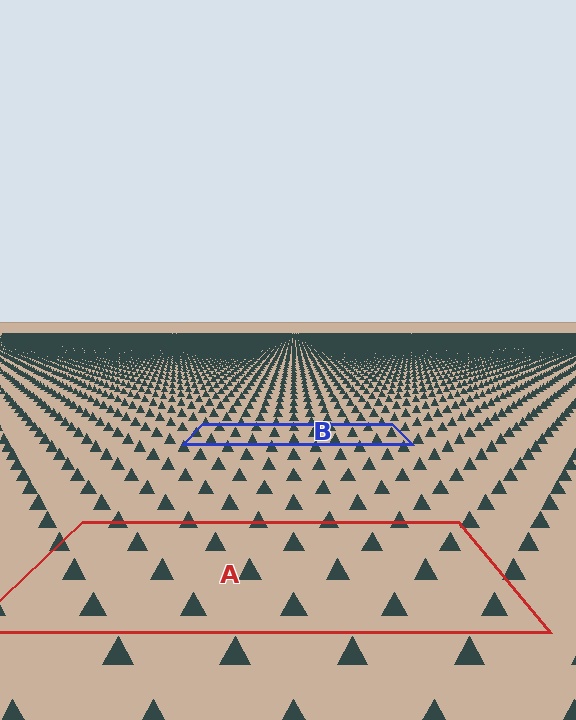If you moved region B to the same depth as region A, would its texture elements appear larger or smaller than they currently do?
They would appear larger. At a closer depth, the same texture elements are projected at a bigger on-screen size.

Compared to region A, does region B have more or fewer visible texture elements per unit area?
Region B has more texture elements per unit area — they are packed more densely because it is farther away.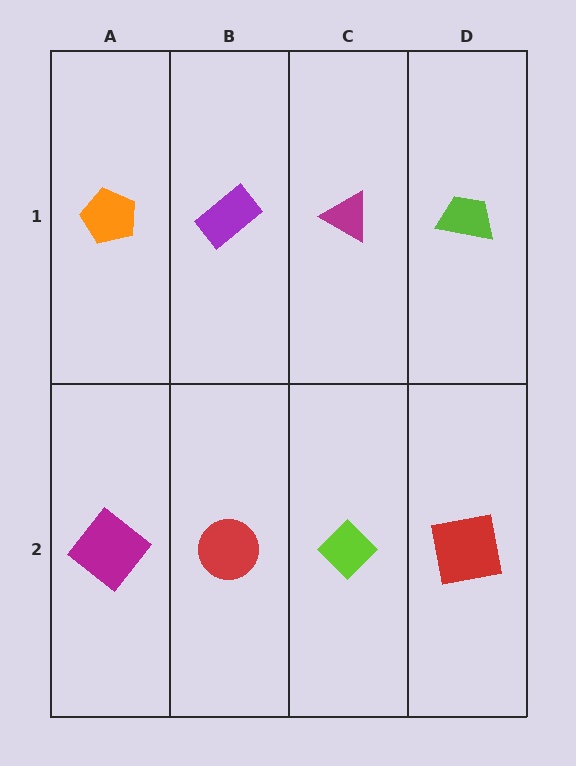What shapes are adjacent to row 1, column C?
A lime diamond (row 2, column C), a purple rectangle (row 1, column B), a lime trapezoid (row 1, column D).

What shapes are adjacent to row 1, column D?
A red square (row 2, column D), a magenta triangle (row 1, column C).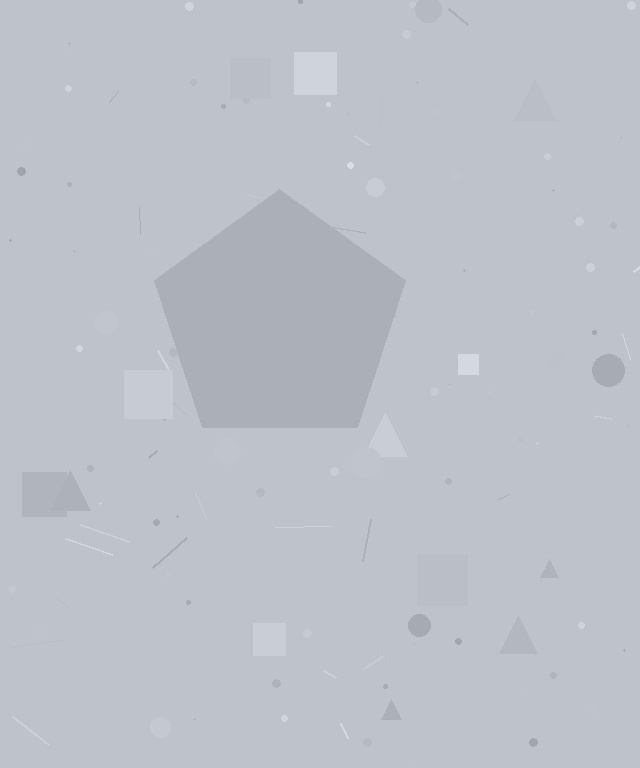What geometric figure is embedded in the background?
A pentagon is embedded in the background.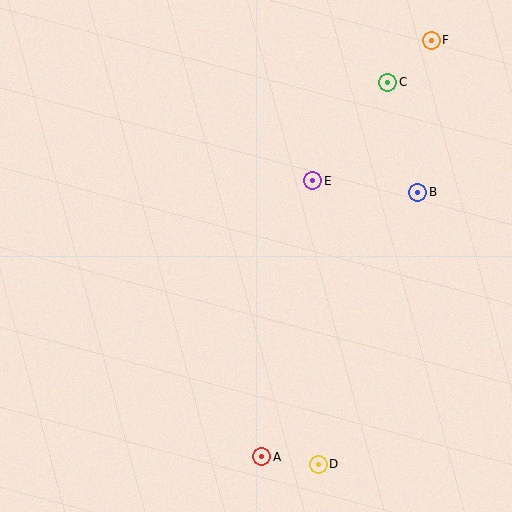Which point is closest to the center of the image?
Point E at (313, 181) is closest to the center.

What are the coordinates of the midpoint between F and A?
The midpoint between F and A is at (347, 248).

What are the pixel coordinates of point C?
Point C is at (388, 82).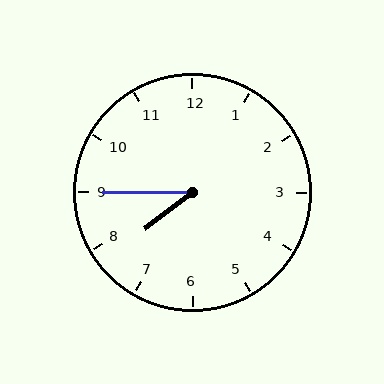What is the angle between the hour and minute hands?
Approximately 38 degrees.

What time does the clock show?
7:45.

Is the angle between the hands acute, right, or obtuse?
It is acute.